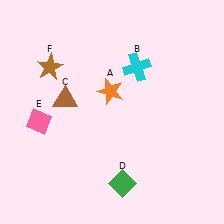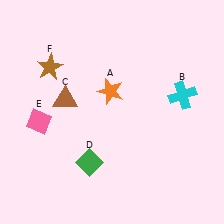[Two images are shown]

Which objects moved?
The objects that moved are: the cyan cross (B), the green diamond (D).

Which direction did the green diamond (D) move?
The green diamond (D) moved left.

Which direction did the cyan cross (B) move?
The cyan cross (B) moved right.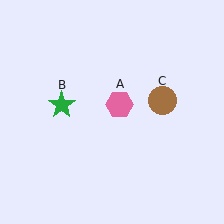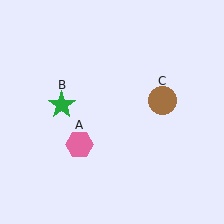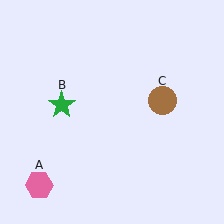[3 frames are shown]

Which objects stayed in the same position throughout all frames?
Green star (object B) and brown circle (object C) remained stationary.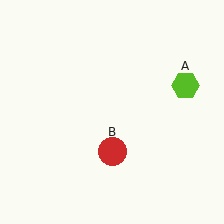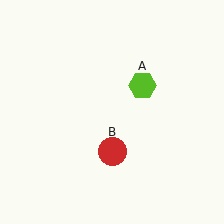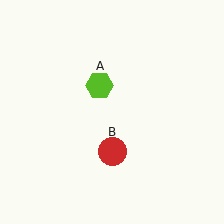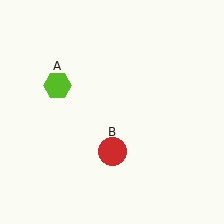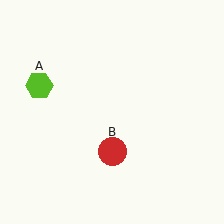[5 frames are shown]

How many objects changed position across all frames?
1 object changed position: lime hexagon (object A).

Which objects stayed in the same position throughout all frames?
Red circle (object B) remained stationary.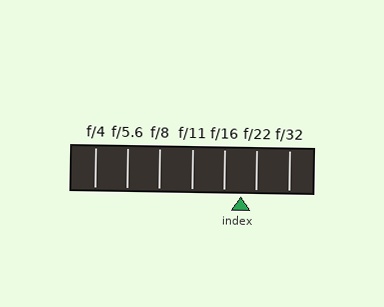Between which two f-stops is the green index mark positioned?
The index mark is between f/16 and f/22.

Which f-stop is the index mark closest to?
The index mark is closest to f/22.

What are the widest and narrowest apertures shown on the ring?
The widest aperture shown is f/4 and the narrowest is f/32.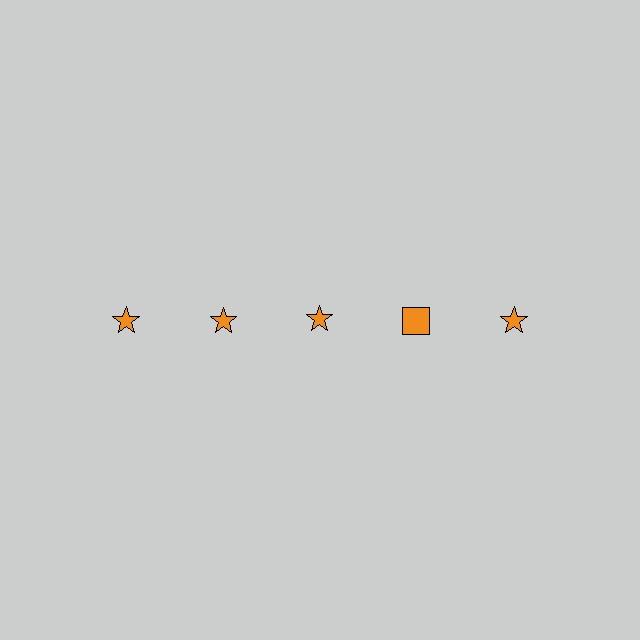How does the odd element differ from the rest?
It has a different shape: square instead of star.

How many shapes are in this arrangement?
There are 5 shapes arranged in a grid pattern.